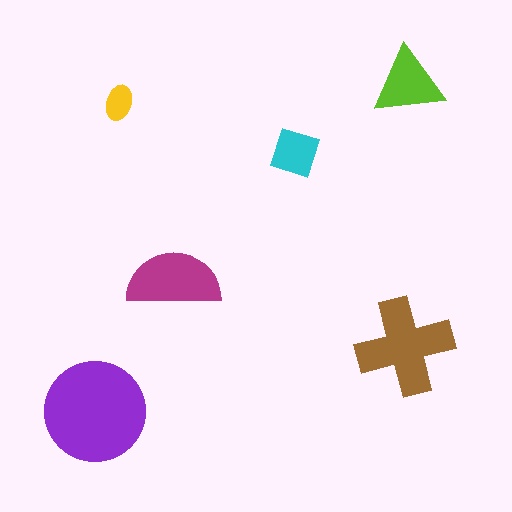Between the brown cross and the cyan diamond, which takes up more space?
The brown cross.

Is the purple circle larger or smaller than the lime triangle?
Larger.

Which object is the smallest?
The yellow ellipse.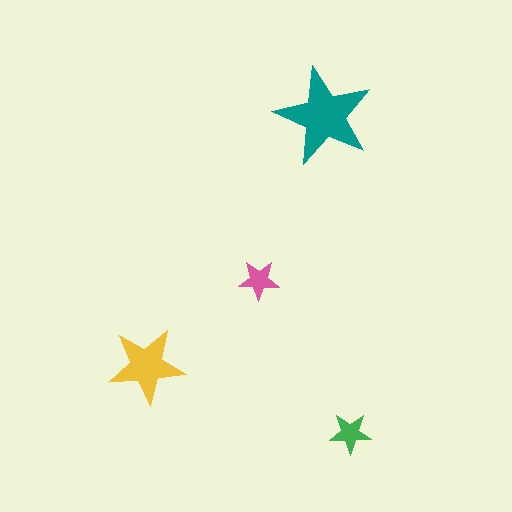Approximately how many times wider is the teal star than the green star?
About 2.5 times wider.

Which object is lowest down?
The green star is bottommost.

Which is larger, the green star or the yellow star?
The yellow one.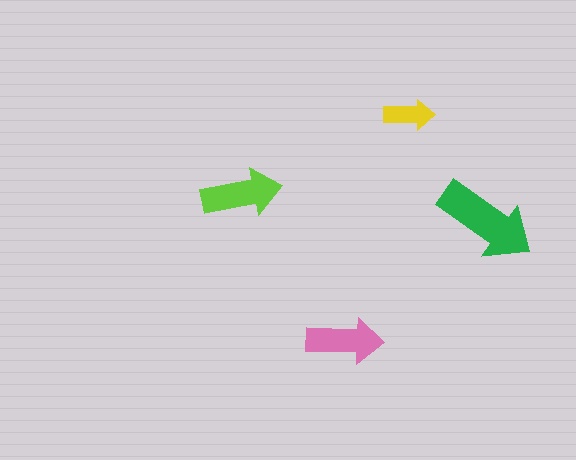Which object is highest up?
The yellow arrow is topmost.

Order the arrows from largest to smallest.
the green one, the lime one, the pink one, the yellow one.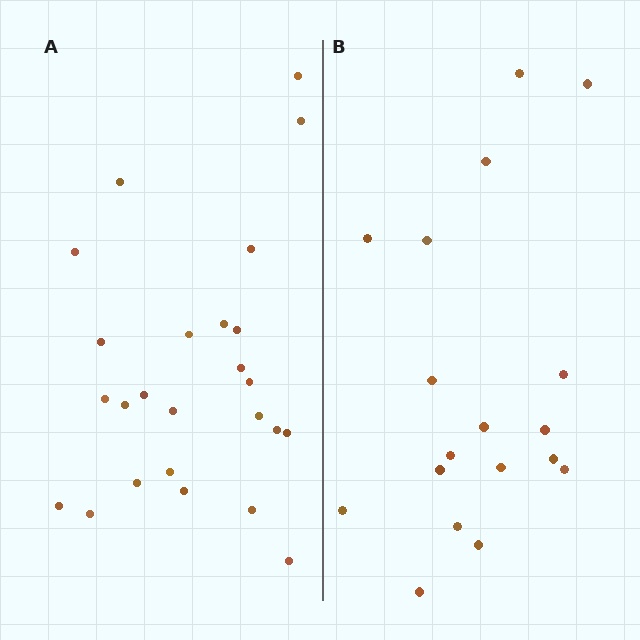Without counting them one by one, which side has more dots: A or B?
Region A (the left region) has more dots.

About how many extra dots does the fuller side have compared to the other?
Region A has roughly 8 or so more dots than region B.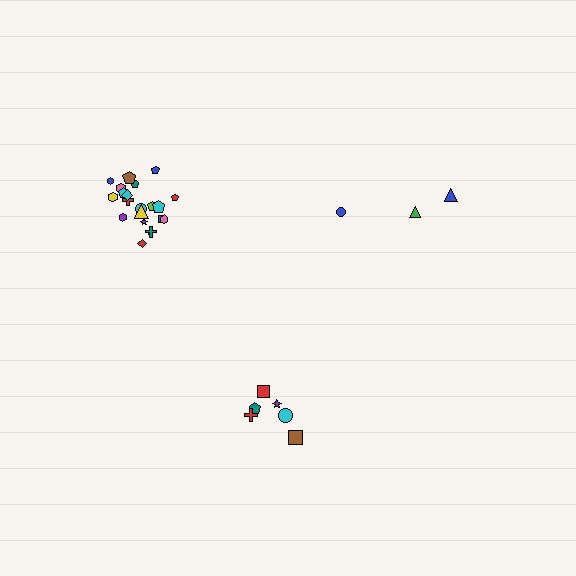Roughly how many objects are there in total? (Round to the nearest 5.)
Roughly 30 objects in total.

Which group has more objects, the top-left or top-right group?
The top-left group.